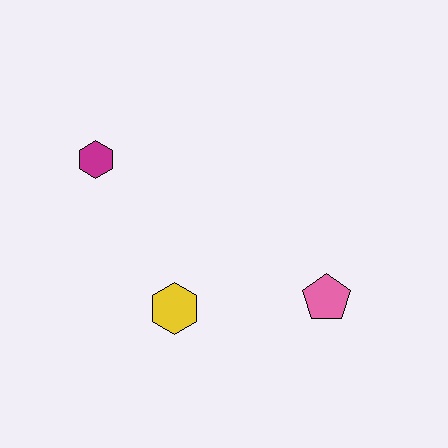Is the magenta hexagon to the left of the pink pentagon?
Yes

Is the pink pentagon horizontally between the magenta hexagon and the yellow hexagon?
No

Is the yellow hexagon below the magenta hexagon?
Yes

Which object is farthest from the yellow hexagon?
The magenta hexagon is farthest from the yellow hexagon.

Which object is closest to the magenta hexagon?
The yellow hexagon is closest to the magenta hexagon.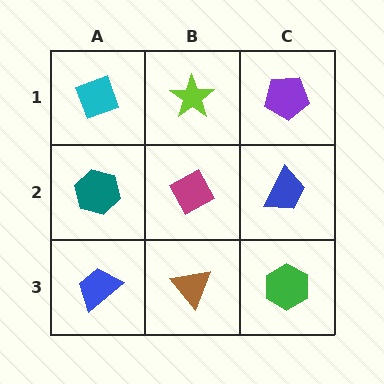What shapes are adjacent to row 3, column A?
A teal hexagon (row 2, column A), a brown triangle (row 3, column B).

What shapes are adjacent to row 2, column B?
A lime star (row 1, column B), a brown triangle (row 3, column B), a teal hexagon (row 2, column A), a blue trapezoid (row 2, column C).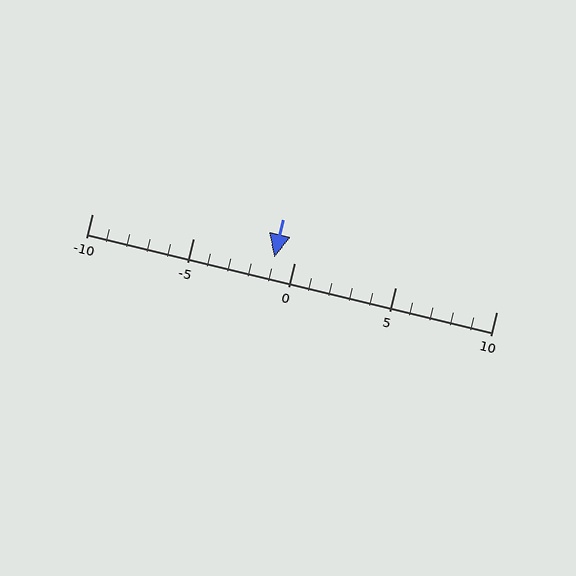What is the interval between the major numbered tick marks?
The major tick marks are spaced 5 units apart.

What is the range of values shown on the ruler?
The ruler shows values from -10 to 10.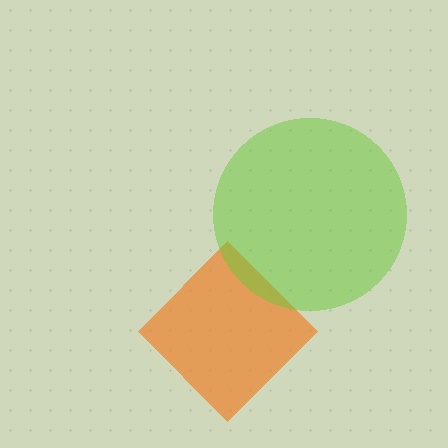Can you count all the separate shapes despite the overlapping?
Yes, there are 2 separate shapes.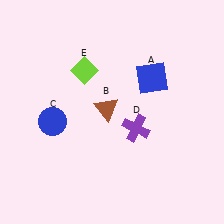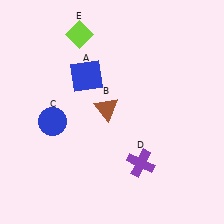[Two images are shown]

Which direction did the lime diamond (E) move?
The lime diamond (E) moved up.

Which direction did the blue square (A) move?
The blue square (A) moved left.